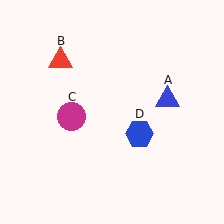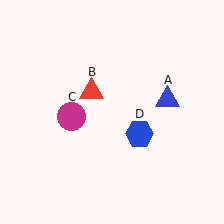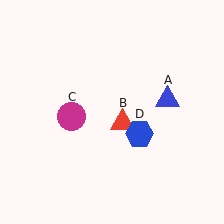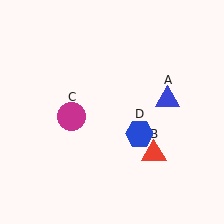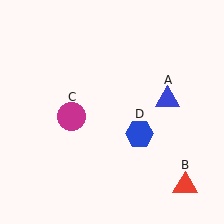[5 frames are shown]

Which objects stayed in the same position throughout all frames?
Blue triangle (object A) and magenta circle (object C) and blue hexagon (object D) remained stationary.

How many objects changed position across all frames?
1 object changed position: red triangle (object B).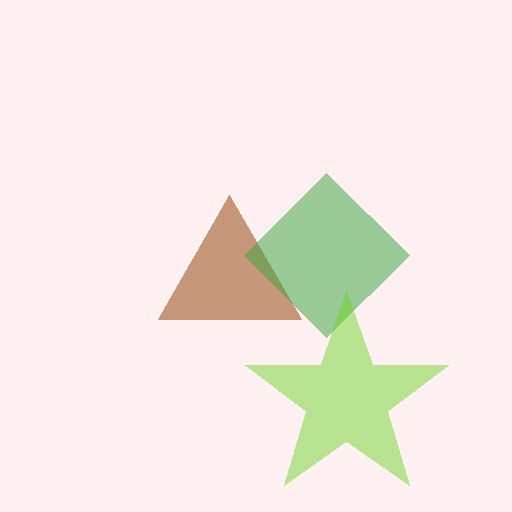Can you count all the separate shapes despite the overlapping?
Yes, there are 3 separate shapes.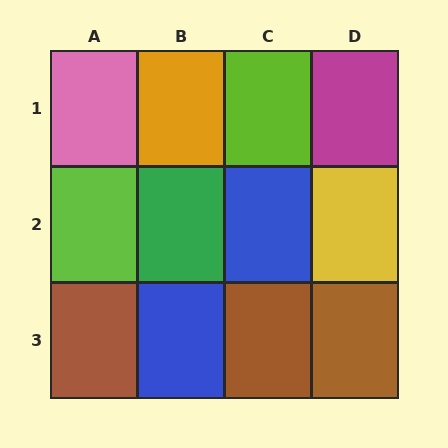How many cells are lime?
2 cells are lime.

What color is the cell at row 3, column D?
Brown.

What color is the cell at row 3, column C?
Brown.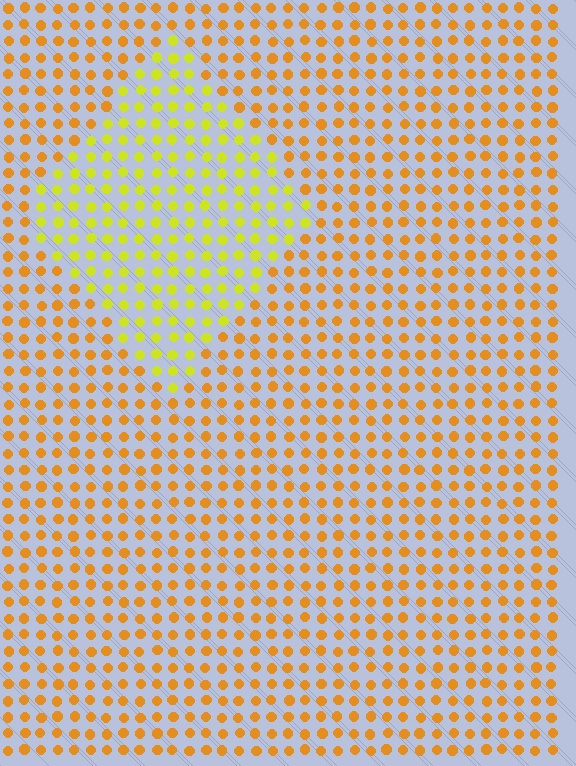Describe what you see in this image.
The image is filled with small orange elements in a uniform arrangement. A diamond-shaped region is visible where the elements are tinted to a slightly different hue, forming a subtle color boundary.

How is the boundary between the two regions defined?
The boundary is defined purely by a slight shift in hue (about 34 degrees). Spacing, size, and orientation are identical on both sides.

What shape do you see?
I see a diamond.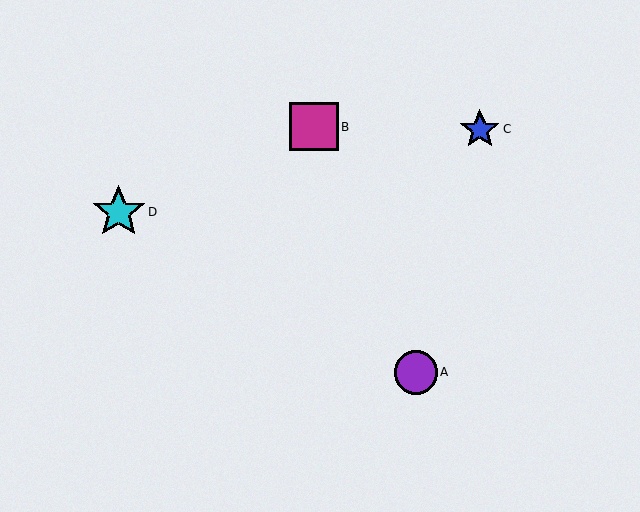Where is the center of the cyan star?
The center of the cyan star is at (119, 212).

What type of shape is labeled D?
Shape D is a cyan star.